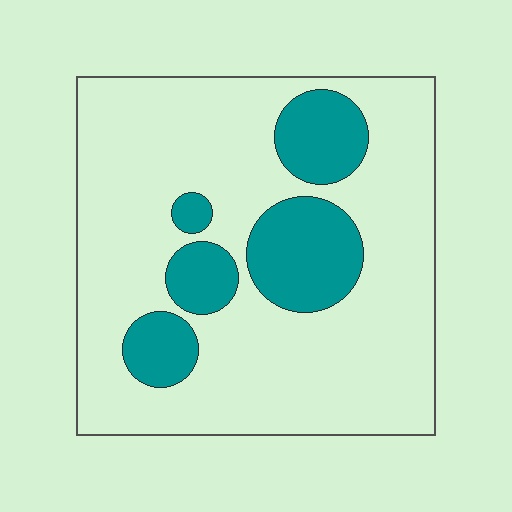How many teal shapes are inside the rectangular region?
5.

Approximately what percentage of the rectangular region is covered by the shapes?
Approximately 20%.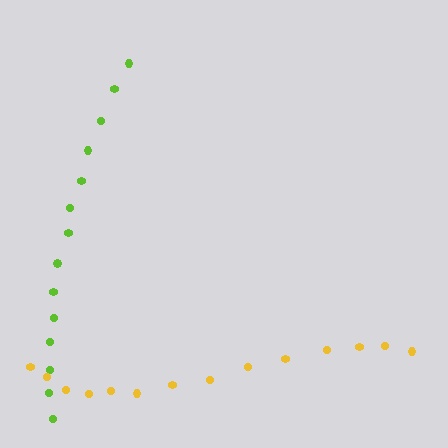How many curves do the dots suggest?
There are 2 distinct paths.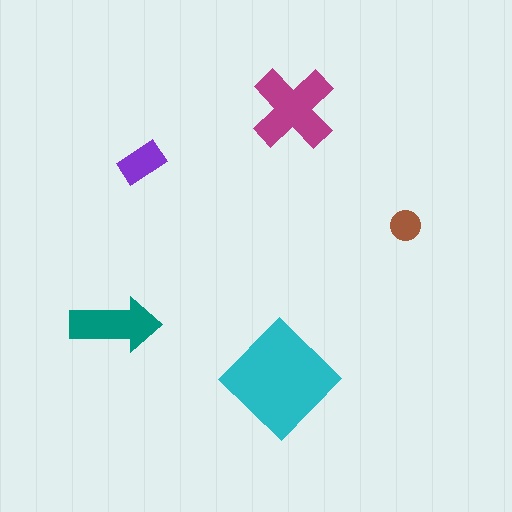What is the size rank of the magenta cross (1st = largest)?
2nd.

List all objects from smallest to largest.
The brown circle, the purple rectangle, the teal arrow, the magenta cross, the cyan diamond.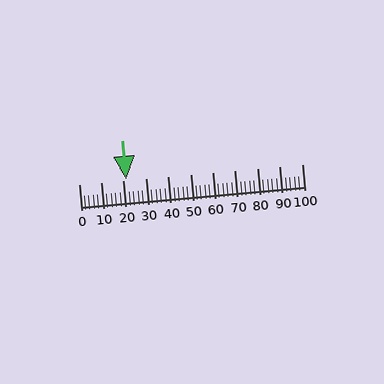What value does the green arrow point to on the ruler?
The green arrow points to approximately 21.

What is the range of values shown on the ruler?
The ruler shows values from 0 to 100.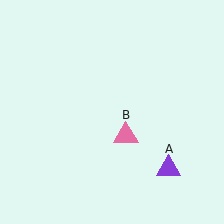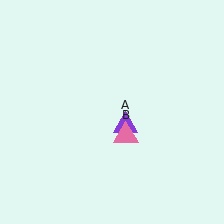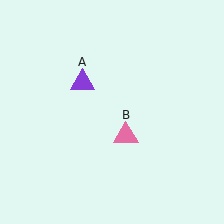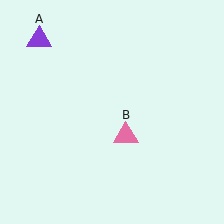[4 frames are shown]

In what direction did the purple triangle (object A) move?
The purple triangle (object A) moved up and to the left.